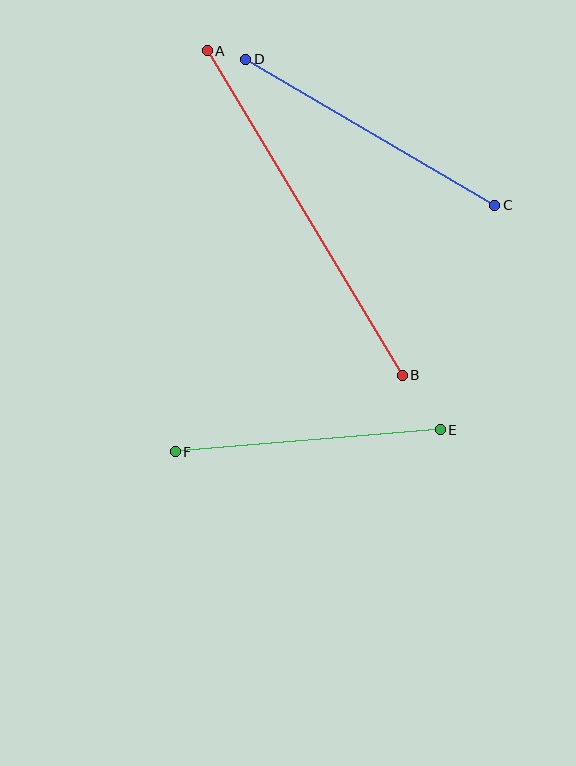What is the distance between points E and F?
The distance is approximately 266 pixels.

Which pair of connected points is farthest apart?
Points A and B are farthest apart.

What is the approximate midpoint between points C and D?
The midpoint is at approximately (370, 132) pixels.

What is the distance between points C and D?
The distance is approximately 289 pixels.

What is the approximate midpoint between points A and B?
The midpoint is at approximately (305, 213) pixels.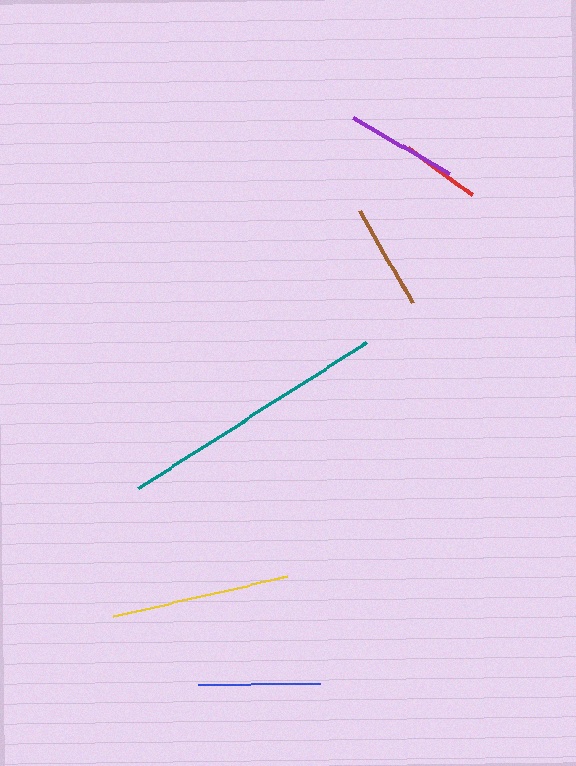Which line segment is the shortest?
The red line is the shortest at approximately 79 pixels.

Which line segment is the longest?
The teal line is the longest at approximately 270 pixels.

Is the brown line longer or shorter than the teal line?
The teal line is longer than the brown line.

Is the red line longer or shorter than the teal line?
The teal line is longer than the red line.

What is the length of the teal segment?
The teal segment is approximately 270 pixels long.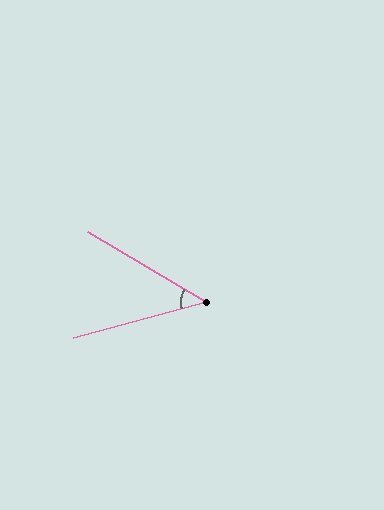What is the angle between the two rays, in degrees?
Approximately 46 degrees.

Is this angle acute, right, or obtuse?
It is acute.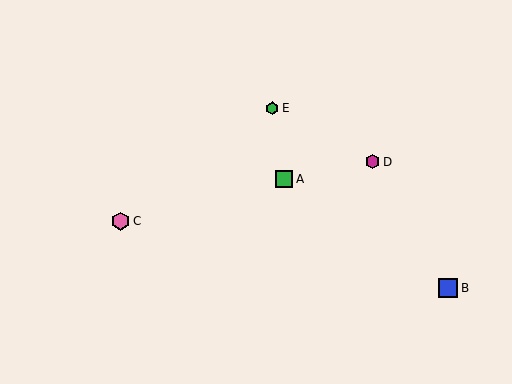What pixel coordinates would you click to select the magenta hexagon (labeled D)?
Click at (373, 162) to select the magenta hexagon D.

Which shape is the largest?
The blue square (labeled B) is the largest.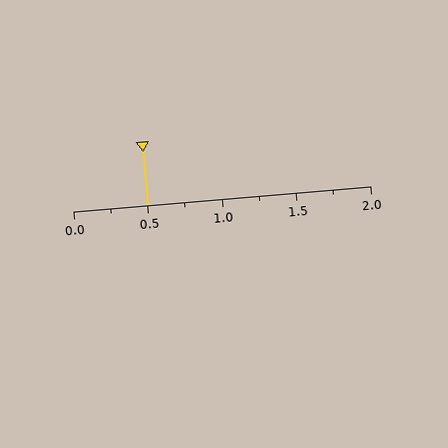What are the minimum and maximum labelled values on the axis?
The axis runs from 0.0 to 2.0.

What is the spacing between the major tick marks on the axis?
The major ticks are spaced 0.5 apart.